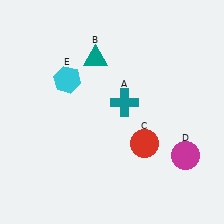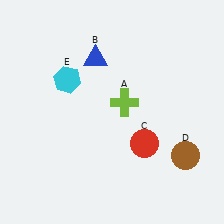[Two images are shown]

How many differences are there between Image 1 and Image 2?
There are 3 differences between the two images.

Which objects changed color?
A changed from teal to lime. B changed from teal to blue. D changed from magenta to brown.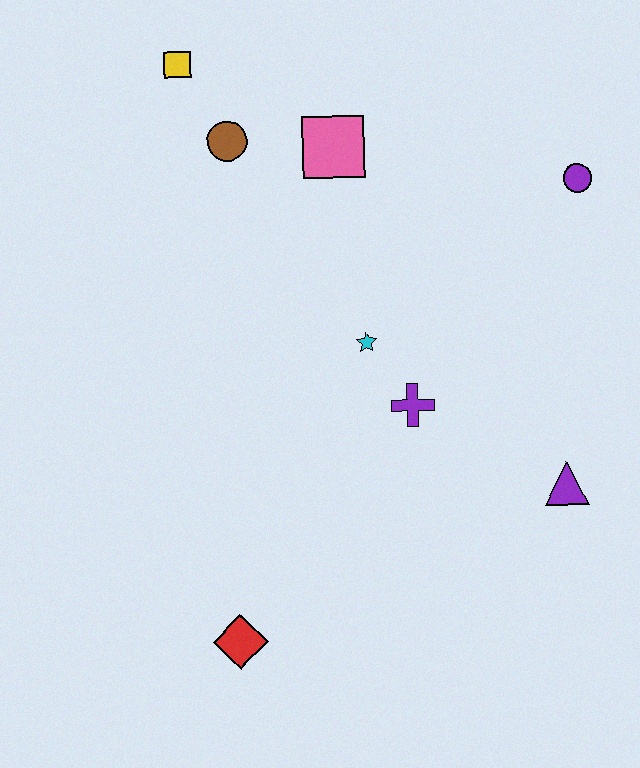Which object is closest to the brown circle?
The yellow square is closest to the brown circle.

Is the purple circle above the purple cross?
Yes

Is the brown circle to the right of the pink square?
No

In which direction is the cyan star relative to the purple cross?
The cyan star is above the purple cross.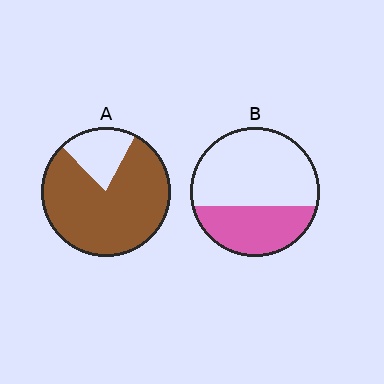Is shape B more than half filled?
No.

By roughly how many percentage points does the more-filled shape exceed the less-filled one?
By roughly 45 percentage points (A over B).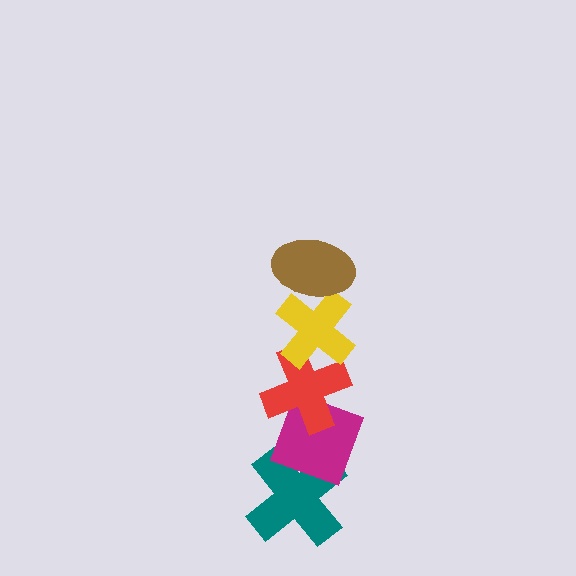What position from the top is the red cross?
The red cross is 3rd from the top.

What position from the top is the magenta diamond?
The magenta diamond is 4th from the top.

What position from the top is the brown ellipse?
The brown ellipse is 1st from the top.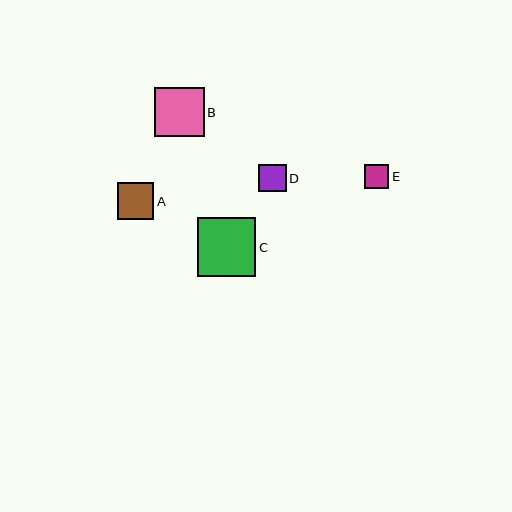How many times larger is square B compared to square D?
Square B is approximately 1.8 times the size of square D.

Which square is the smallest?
Square E is the smallest with a size of approximately 24 pixels.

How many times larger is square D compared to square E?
Square D is approximately 1.1 times the size of square E.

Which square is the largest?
Square C is the largest with a size of approximately 58 pixels.